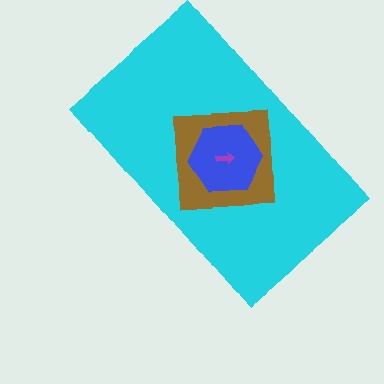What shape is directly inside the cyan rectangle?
The brown square.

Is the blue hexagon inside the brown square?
Yes.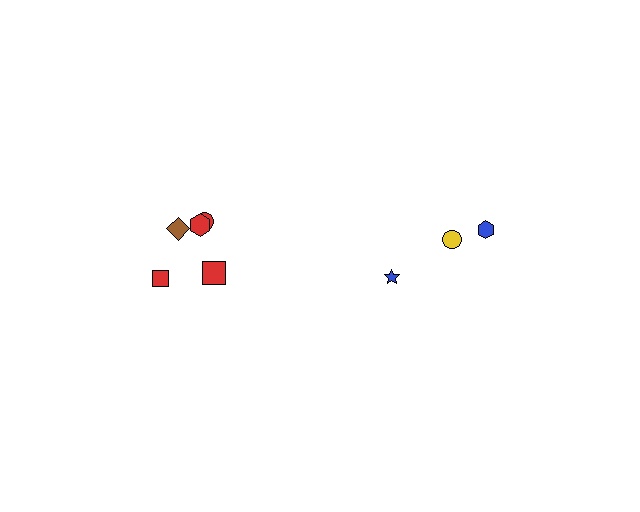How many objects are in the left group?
There are 5 objects.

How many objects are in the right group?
There are 3 objects.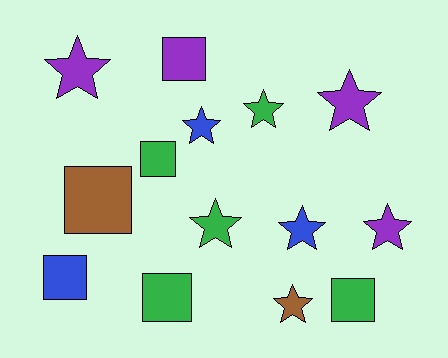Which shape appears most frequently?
Star, with 8 objects.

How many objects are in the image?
There are 14 objects.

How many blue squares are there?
There is 1 blue square.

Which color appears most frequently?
Green, with 5 objects.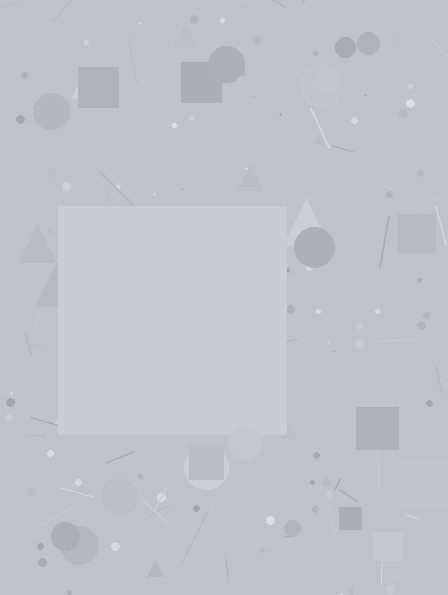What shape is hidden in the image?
A square is hidden in the image.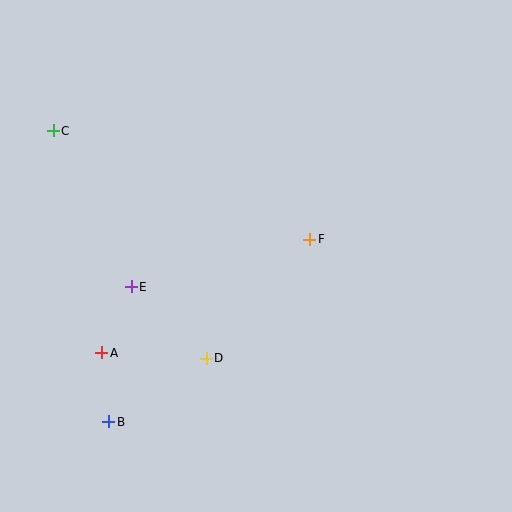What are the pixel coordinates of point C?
Point C is at (53, 131).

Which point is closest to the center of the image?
Point F at (310, 239) is closest to the center.